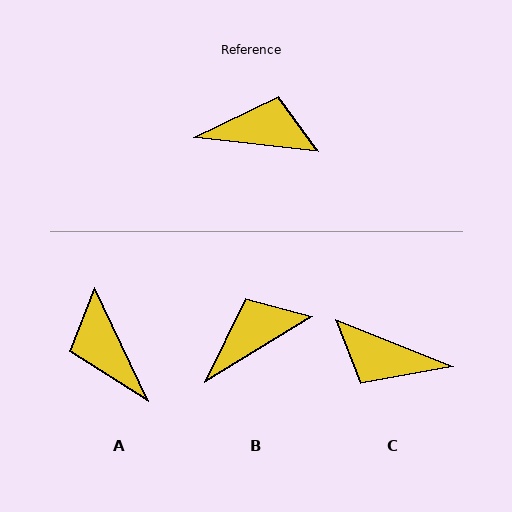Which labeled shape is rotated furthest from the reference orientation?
C, about 165 degrees away.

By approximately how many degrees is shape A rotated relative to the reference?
Approximately 122 degrees counter-clockwise.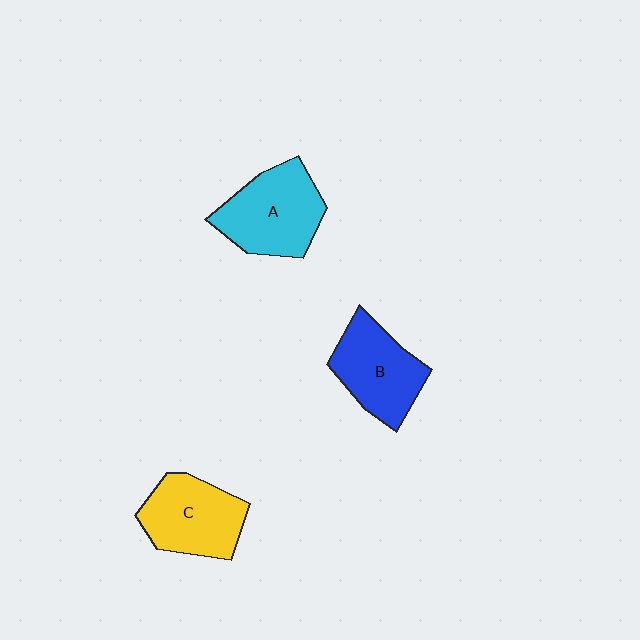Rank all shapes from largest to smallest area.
From largest to smallest: A (cyan), C (yellow), B (blue).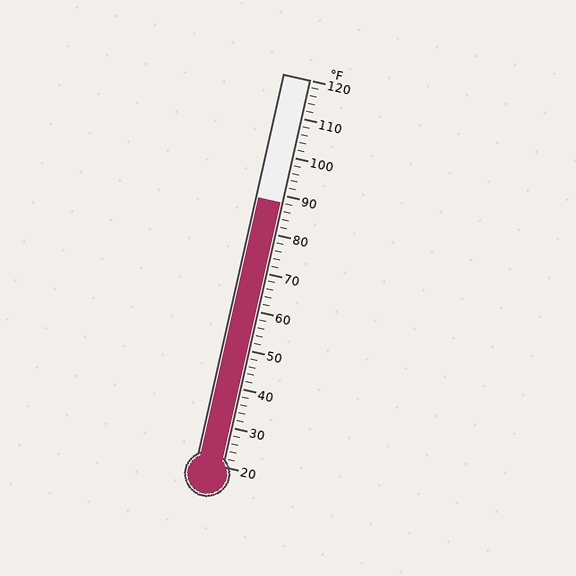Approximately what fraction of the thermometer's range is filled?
The thermometer is filled to approximately 70% of its range.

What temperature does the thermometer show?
The thermometer shows approximately 88°F.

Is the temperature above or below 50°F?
The temperature is above 50°F.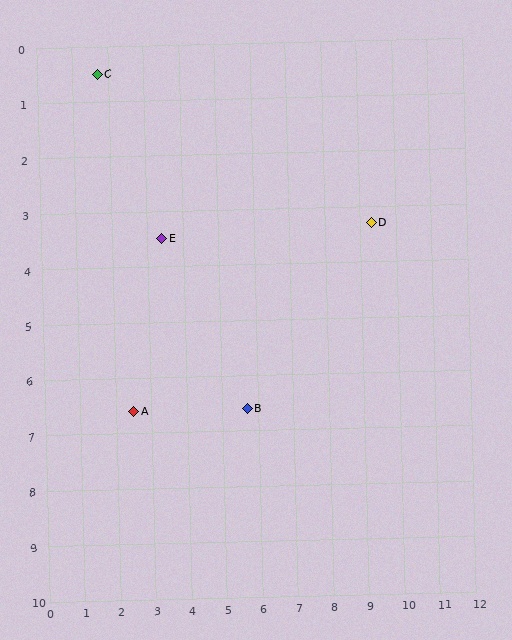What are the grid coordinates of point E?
Point E is at approximately (3.4, 3.5).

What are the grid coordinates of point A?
Point A is at approximately (2.5, 6.6).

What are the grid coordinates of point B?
Point B is at approximately (5.7, 6.6).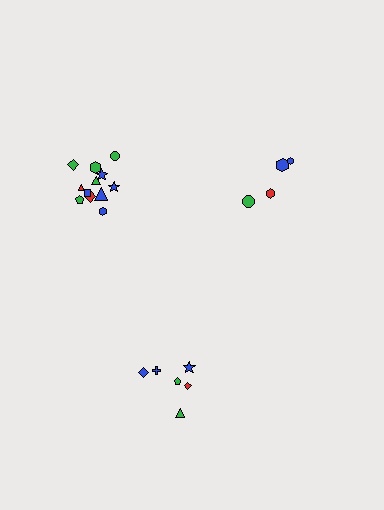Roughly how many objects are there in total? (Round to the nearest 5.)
Roughly 20 objects in total.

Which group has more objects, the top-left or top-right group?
The top-left group.